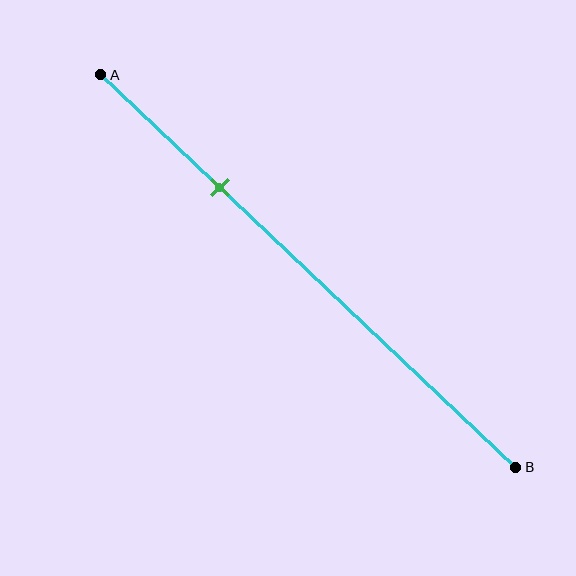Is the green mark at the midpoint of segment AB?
No, the mark is at about 30% from A, not at the 50% midpoint.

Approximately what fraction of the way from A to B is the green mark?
The green mark is approximately 30% of the way from A to B.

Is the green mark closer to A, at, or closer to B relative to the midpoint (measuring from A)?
The green mark is closer to point A than the midpoint of segment AB.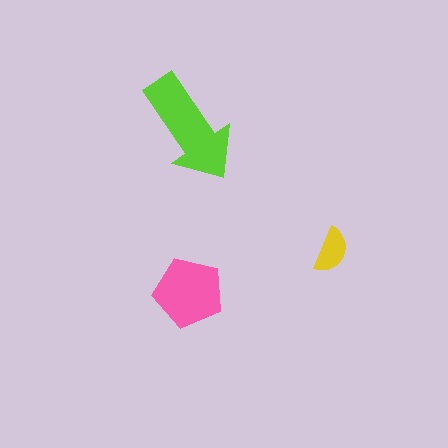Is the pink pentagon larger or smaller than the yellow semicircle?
Larger.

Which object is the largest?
The lime arrow.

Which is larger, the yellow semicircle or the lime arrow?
The lime arrow.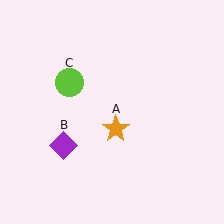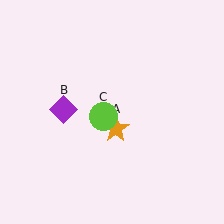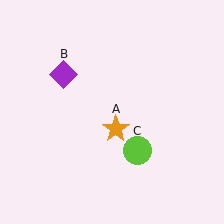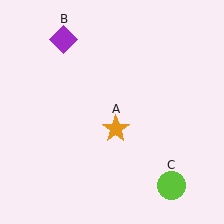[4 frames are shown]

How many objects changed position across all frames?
2 objects changed position: purple diamond (object B), lime circle (object C).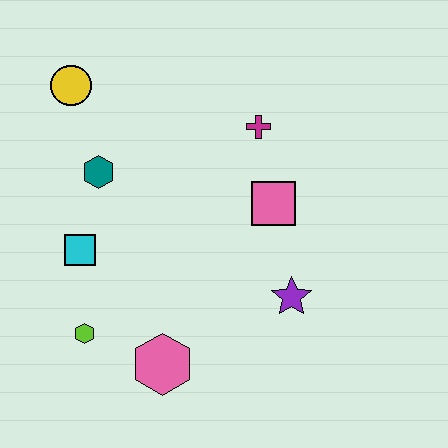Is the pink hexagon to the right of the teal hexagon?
Yes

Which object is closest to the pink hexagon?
The lime hexagon is closest to the pink hexagon.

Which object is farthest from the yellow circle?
The purple star is farthest from the yellow circle.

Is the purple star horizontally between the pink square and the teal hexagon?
No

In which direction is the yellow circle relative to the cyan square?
The yellow circle is above the cyan square.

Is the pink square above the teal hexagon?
No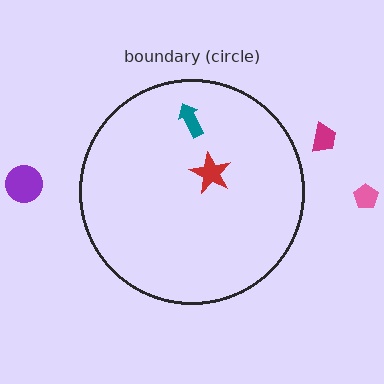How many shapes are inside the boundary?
2 inside, 3 outside.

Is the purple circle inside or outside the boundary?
Outside.